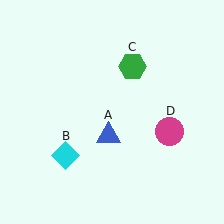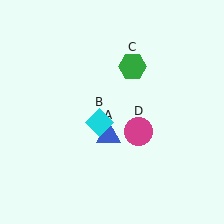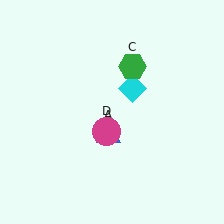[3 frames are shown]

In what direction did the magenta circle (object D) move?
The magenta circle (object D) moved left.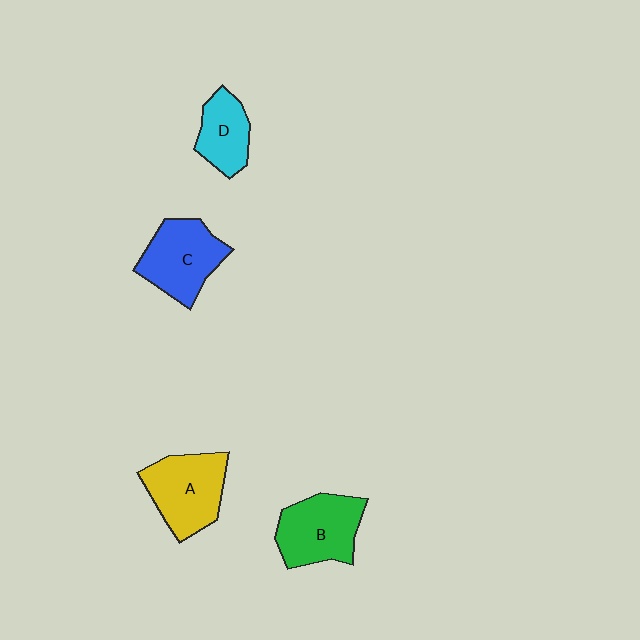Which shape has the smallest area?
Shape D (cyan).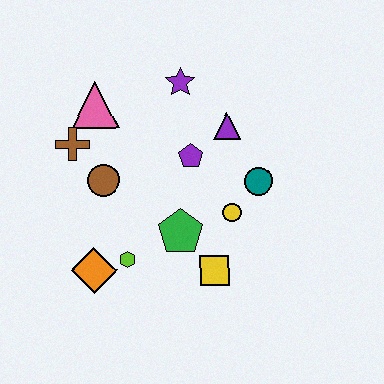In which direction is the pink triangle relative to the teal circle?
The pink triangle is to the left of the teal circle.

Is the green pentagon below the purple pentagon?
Yes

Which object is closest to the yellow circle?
The teal circle is closest to the yellow circle.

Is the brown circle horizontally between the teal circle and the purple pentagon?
No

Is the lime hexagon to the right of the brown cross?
Yes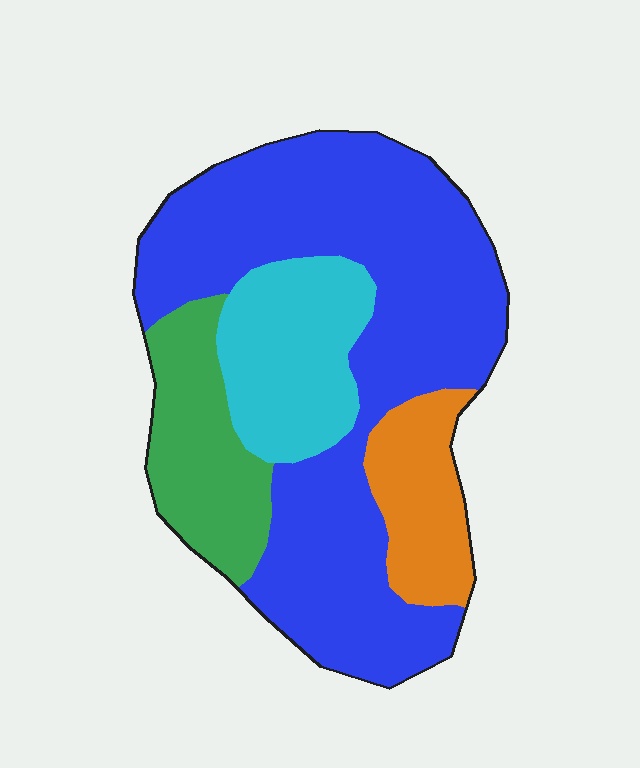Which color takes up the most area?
Blue, at roughly 55%.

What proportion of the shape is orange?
Orange covers 11% of the shape.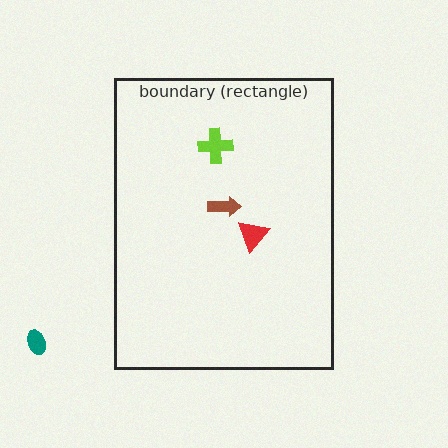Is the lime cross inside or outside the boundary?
Inside.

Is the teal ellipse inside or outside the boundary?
Outside.